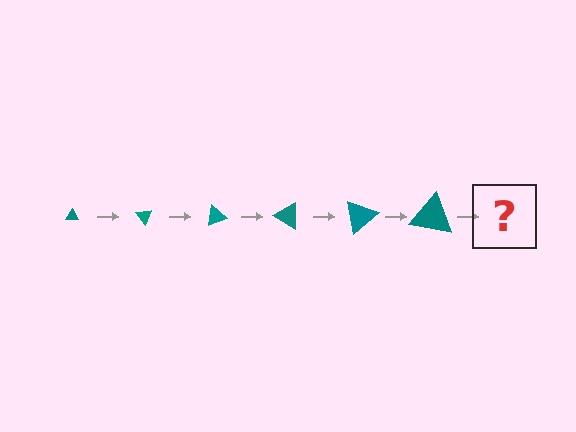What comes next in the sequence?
The next element should be a triangle, larger than the previous one and rotated 300 degrees from the start.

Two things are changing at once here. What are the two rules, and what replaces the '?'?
The two rules are that the triangle grows larger each step and it rotates 50 degrees each step. The '?' should be a triangle, larger than the previous one and rotated 300 degrees from the start.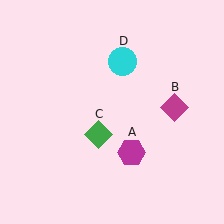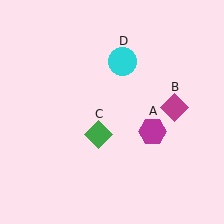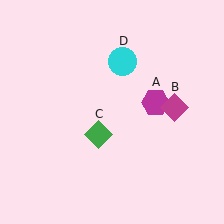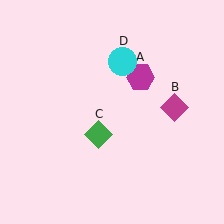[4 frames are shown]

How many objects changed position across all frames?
1 object changed position: magenta hexagon (object A).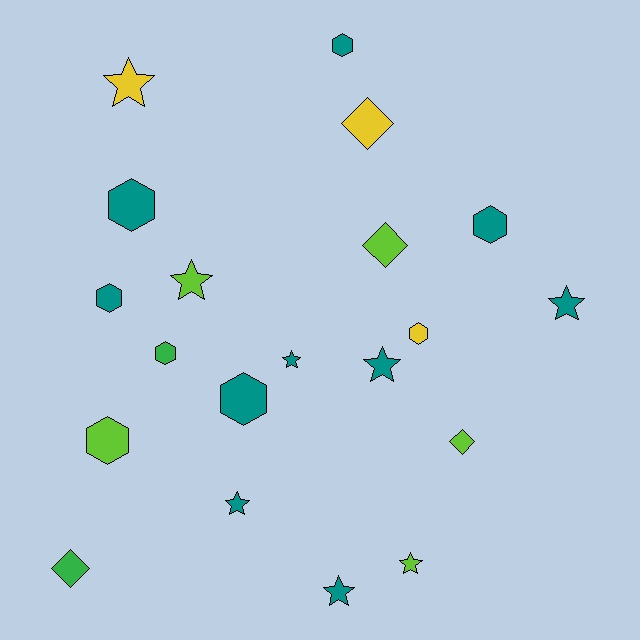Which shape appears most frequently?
Star, with 8 objects.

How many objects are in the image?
There are 20 objects.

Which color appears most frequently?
Teal, with 10 objects.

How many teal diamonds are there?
There are no teal diamonds.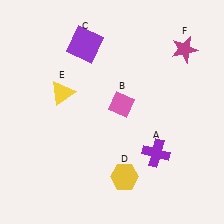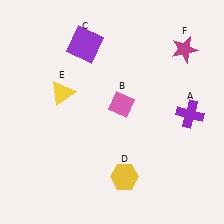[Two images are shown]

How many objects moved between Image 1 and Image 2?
1 object moved between the two images.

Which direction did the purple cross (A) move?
The purple cross (A) moved up.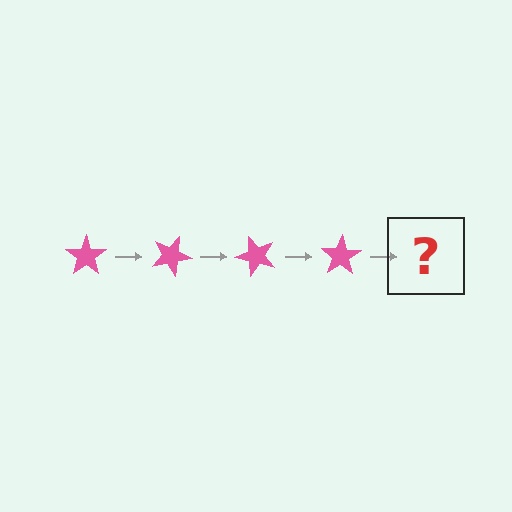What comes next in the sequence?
The next element should be a pink star rotated 100 degrees.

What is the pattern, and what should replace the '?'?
The pattern is that the star rotates 25 degrees each step. The '?' should be a pink star rotated 100 degrees.